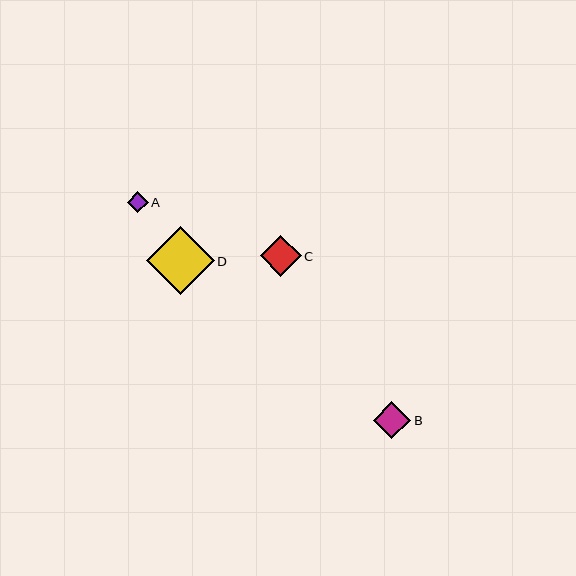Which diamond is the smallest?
Diamond A is the smallest with a size of approximately 21 pixels.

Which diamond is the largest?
Diamond D is the largest with a size of approximately 68 pixels.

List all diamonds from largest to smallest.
From largest to smallest: D, C, B, A.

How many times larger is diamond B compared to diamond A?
Diamond B is approximately 1.8 times the size of diamond A.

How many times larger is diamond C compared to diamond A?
Diamond C is approximately 2.0 times the size of diamond A.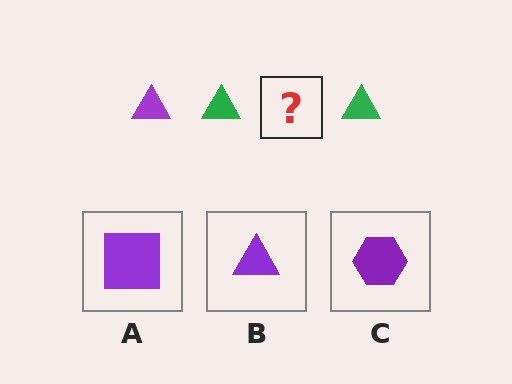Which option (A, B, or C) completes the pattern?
B.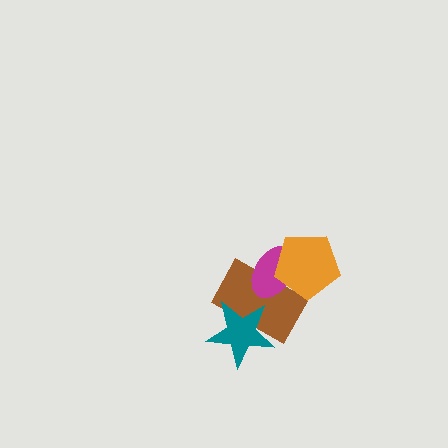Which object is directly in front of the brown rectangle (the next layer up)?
The magenta ellipse is directly in front of the brown rectangle.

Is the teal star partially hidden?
No, no other shape covers it.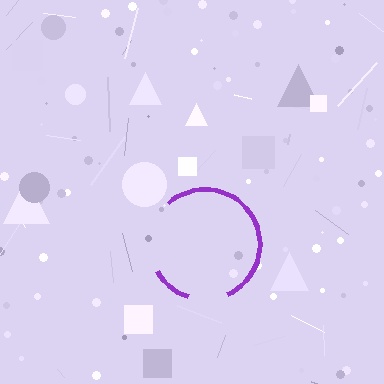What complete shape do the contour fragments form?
The contour fragments form a circle.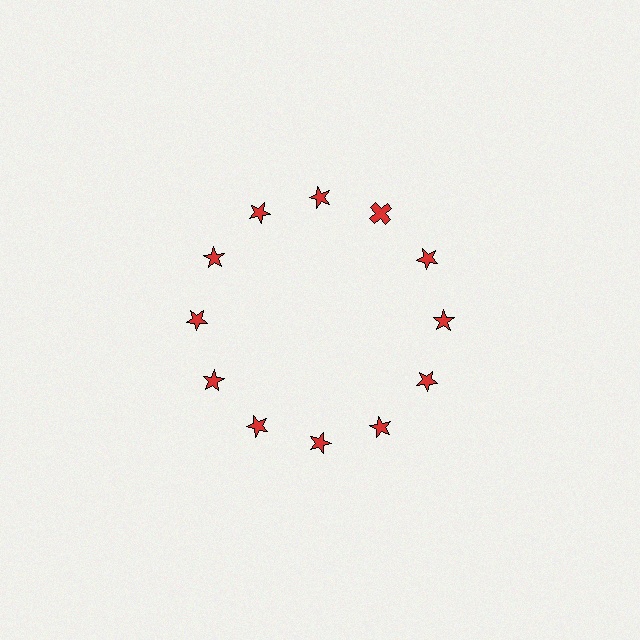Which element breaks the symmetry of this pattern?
The red cross at roughly the 1 o'clock position breaks the symmetry. All other shapes are red stars.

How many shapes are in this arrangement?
There are 12 shapes arranged in a ring pattern.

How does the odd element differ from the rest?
It has a different shape: cross instead of star.